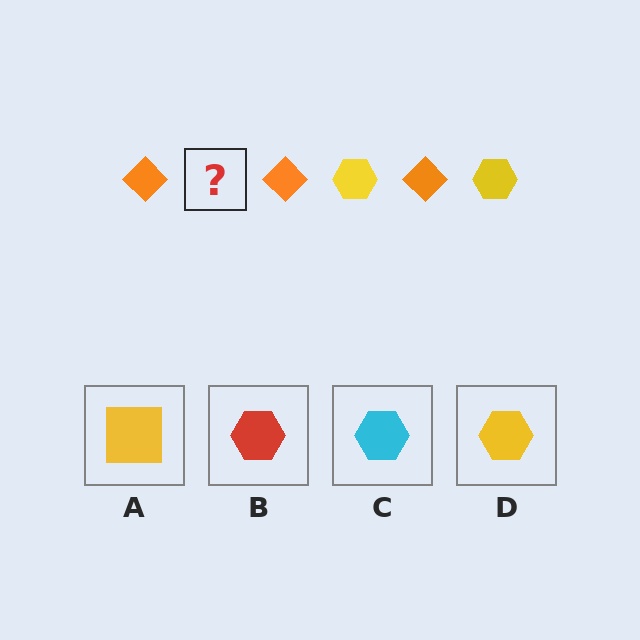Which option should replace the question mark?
Option D.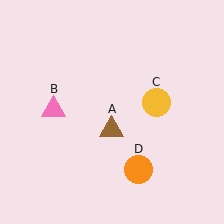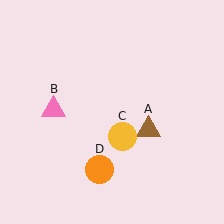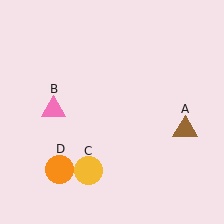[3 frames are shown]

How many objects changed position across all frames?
3 objects changed position: brown triangle (object A), yellow circle (object C), orange circle (object D).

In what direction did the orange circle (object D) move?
The orange circle (object D) moved left.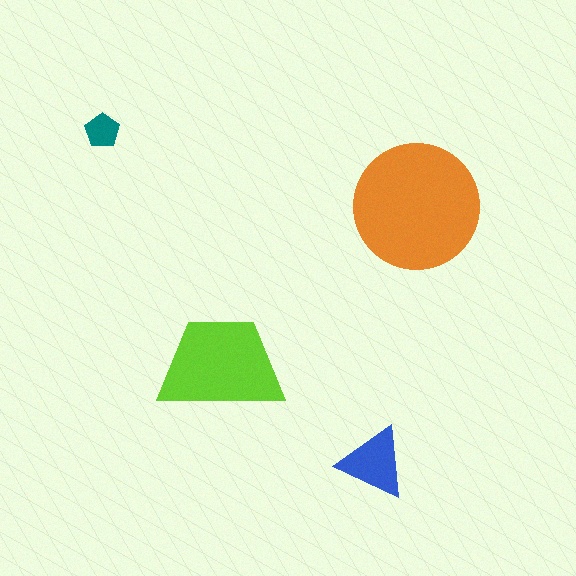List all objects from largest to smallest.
The orange circle, the lime trapezoid, the blue triangle, the teal pentagon.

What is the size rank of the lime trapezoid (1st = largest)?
2nd.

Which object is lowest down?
The blue triangle is bottommost.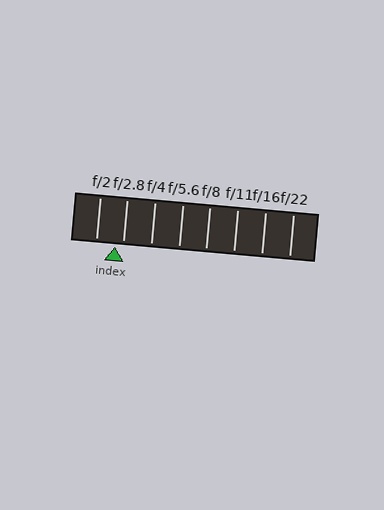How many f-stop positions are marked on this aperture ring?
There are 8 f-stop positions marked.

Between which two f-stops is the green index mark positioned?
The index mark is between f/2 and f/2.8.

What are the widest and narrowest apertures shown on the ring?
The widest aperture shown is f/2 and the narrowest is f/22.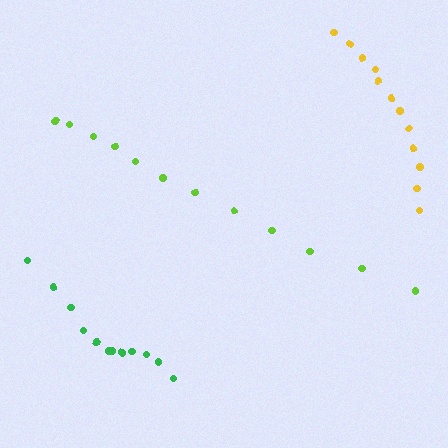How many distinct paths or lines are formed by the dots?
There are 3 distinct paths.